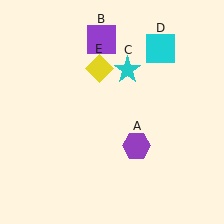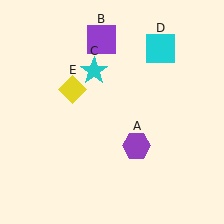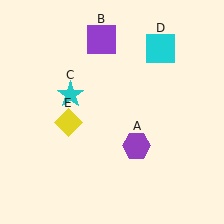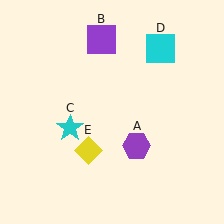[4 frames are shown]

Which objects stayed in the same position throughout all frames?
Purple hexagon (object A) and purple square (object B) and cyan square (object D) remained stationary.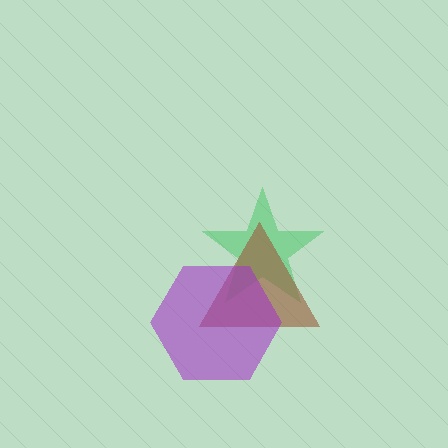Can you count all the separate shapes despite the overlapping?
Yes, there are 3 separate shapes.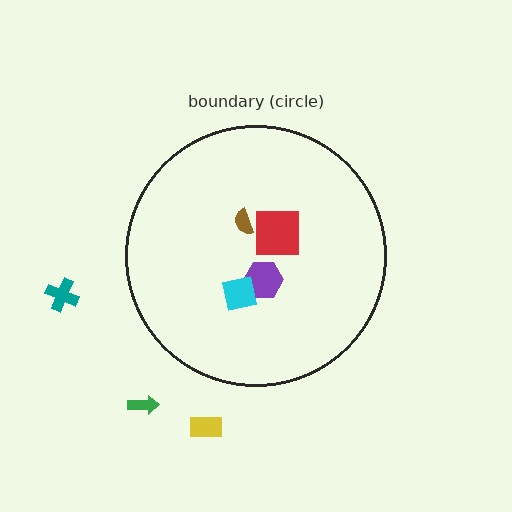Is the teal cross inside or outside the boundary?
Outside.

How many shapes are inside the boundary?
4 inside, 3 outside.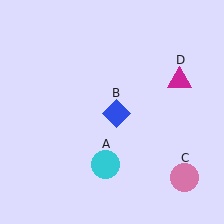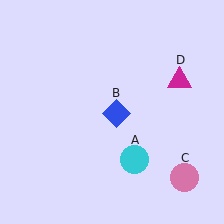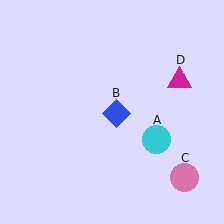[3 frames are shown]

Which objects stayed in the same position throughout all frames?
Blue diamond (object B) and pink circle (object C) and magenta triangle (object D) remained stationary.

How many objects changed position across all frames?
1 object changed position: cyan circle (object A).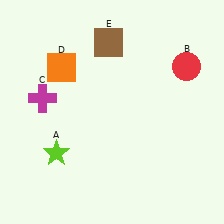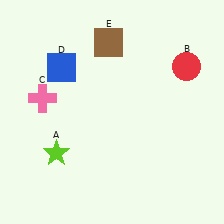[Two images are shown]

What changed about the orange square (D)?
In Image 1, D is orange. In Image 2, it changed to blue.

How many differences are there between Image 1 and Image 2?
There are 2 differences between the two images.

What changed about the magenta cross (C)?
In Image 1, C is magenta. In Image 2, it changed to pink.